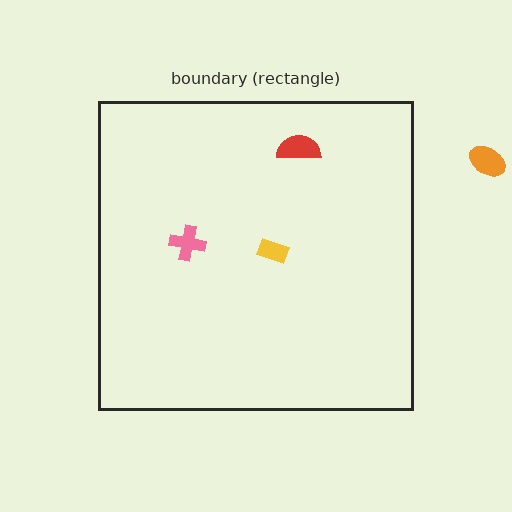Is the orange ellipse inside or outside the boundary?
Outside.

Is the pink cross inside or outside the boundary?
Inside.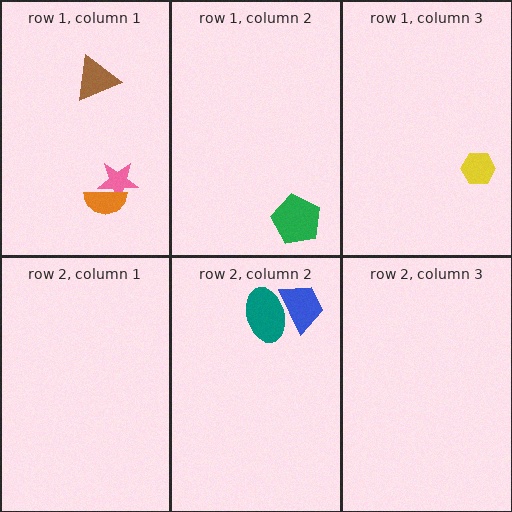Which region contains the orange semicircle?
The row 1, column 1 region.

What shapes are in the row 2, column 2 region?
The blue trapezoid, the teal ellipse.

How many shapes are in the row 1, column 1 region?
3.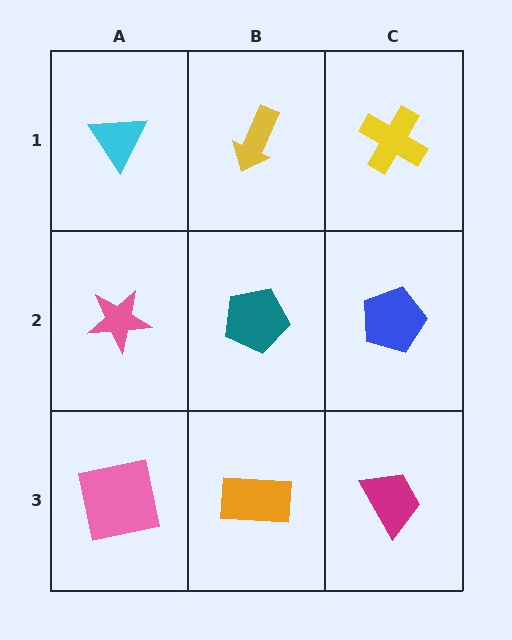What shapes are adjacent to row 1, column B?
A teal pentagon (row 2, column B), a cyan triangle (row 1, column A), a yellow cross (row 1, column C).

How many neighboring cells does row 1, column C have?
2.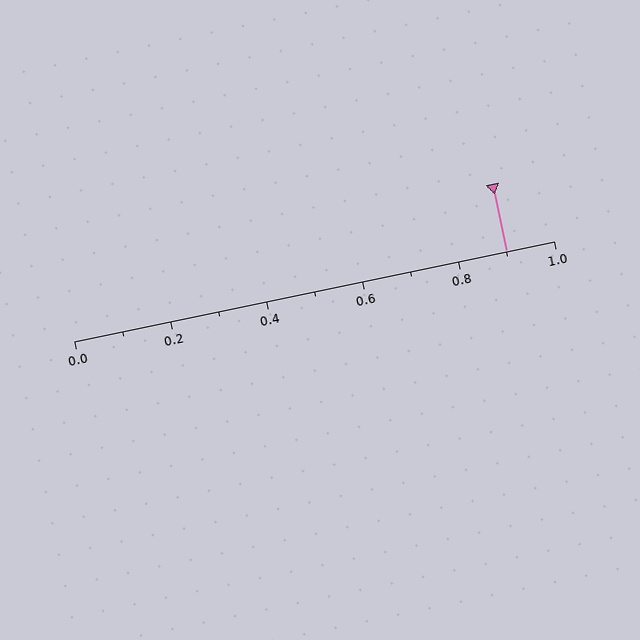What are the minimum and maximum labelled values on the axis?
The axis runs from 0.0 to 1.0.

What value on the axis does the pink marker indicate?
The marker indicates approximately 0.9.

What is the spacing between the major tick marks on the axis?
The major ticks are spaced 0.2 apart.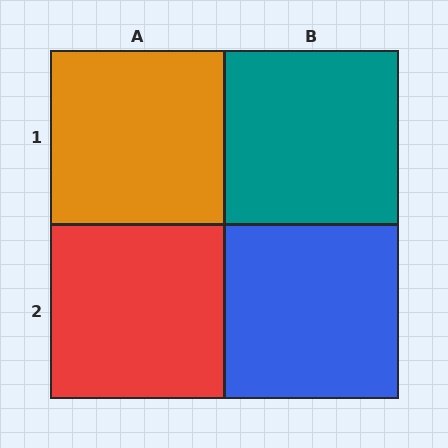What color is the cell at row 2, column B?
Blue.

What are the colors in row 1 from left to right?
Orange, teal.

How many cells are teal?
1 cell is teal.